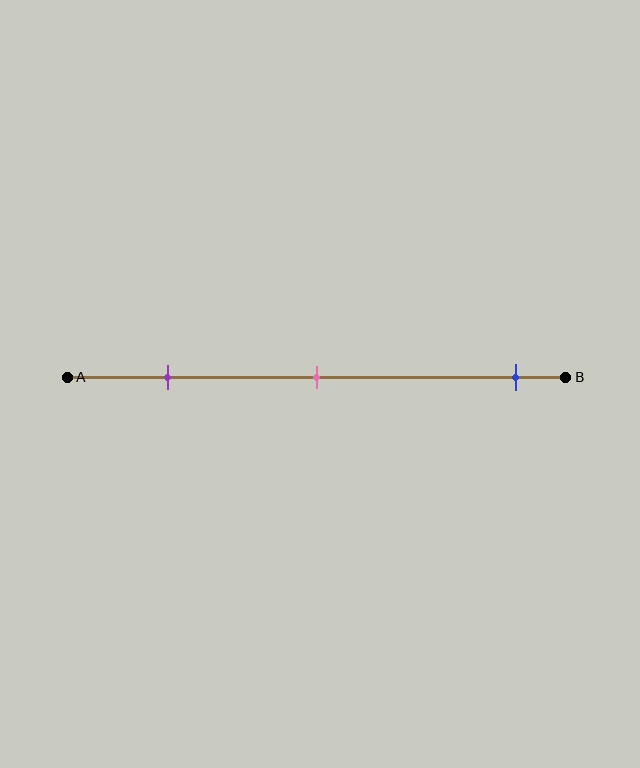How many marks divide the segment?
There are 3 marks dividing the segment.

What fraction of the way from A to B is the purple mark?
The purple mark is approximately 20% (0.2) of the way from A to B.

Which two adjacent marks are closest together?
The purple and pink marks are the closest adjacent pair.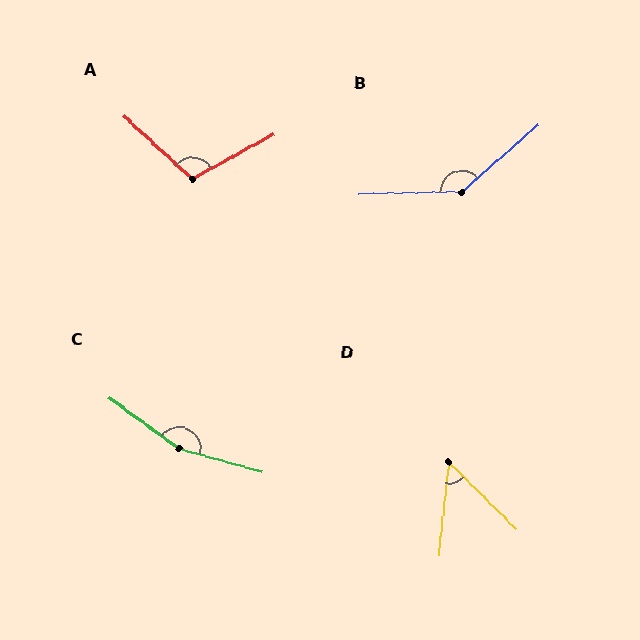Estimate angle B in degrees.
Approximately 140 degrees.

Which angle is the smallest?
D, at approximately 51 degrees.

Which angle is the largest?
C, at approximately 160 degrees.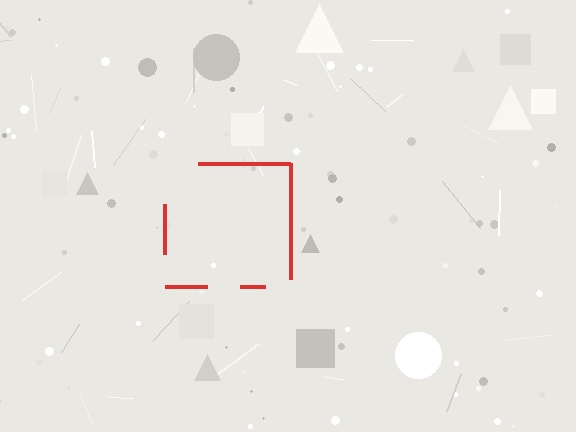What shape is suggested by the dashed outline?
The dashed outline suggests a square.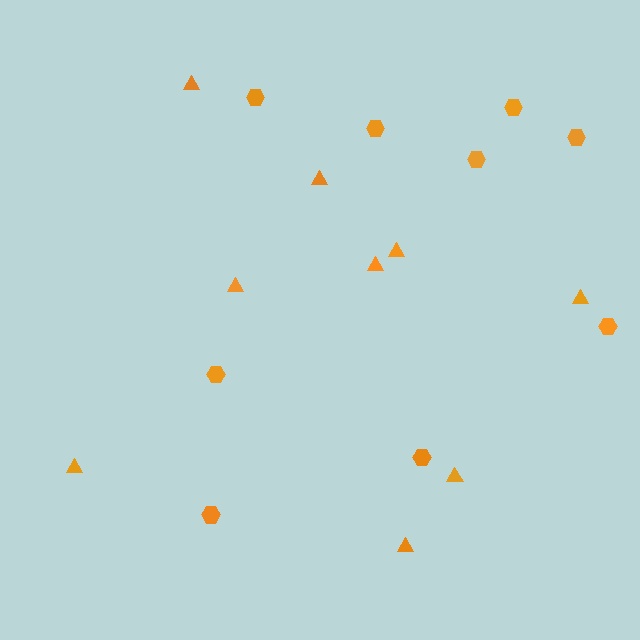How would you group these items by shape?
There are 2 groups: one group of triangles (9) and one group of hexagons (9).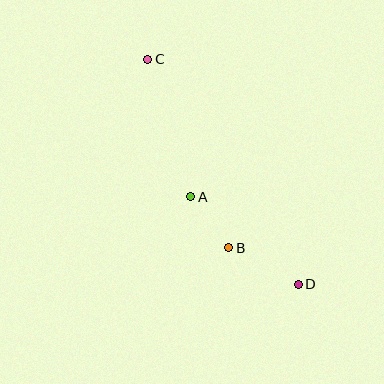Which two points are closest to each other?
Points A and B are closest to each other.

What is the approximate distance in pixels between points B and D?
The distance between B and D is approximately 79 pixels.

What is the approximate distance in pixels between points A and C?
The distance between A and C is approximately 144 pixels.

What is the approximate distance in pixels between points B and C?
The distance between B and C is approximately 205 pixels.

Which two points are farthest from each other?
Points C and D are farthest from each other.